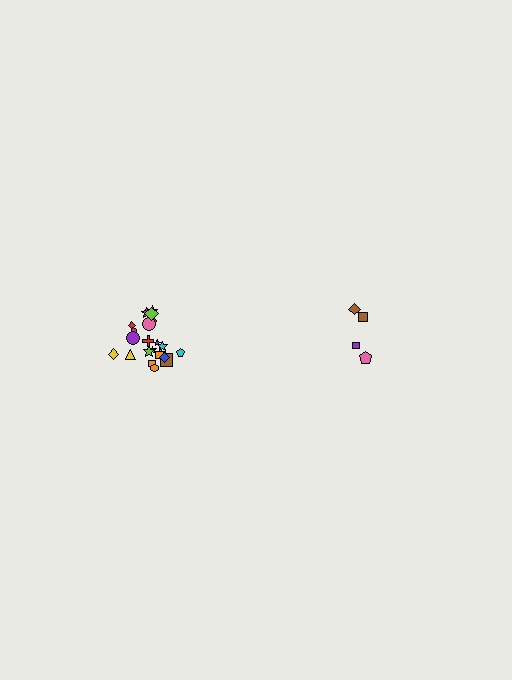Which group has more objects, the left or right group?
The left group.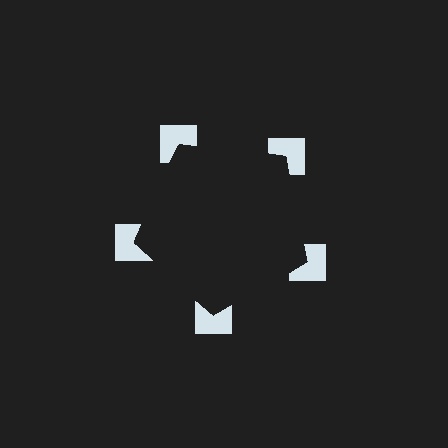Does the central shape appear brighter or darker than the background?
It typically appears slightly darker than the background, even though no actual brightness change is drawn.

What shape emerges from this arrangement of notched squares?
An illusory pentagon — its edges are inferred from the aligned wedge cuts in the notched squares, not physically drawn.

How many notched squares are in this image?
There are 5 — one at each vertex of the illusory pentagon.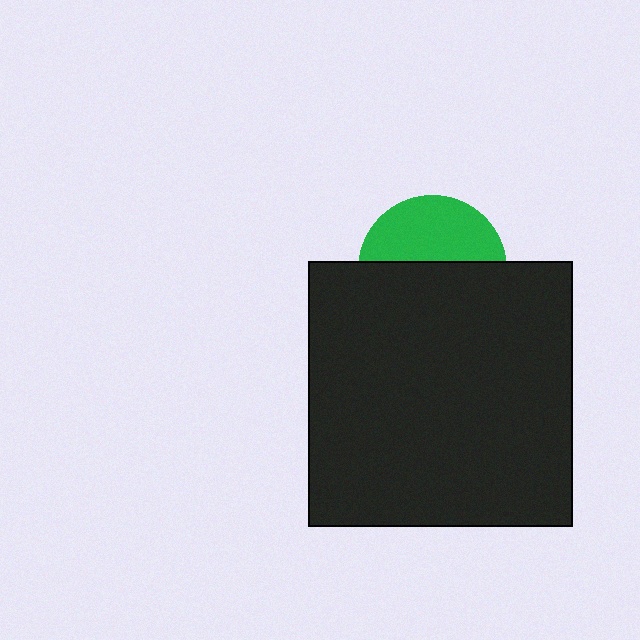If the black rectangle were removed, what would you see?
You would see the complete green circle.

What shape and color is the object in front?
The object in front is a black rectangle.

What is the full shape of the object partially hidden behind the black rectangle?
The partially hidden object is a green circle.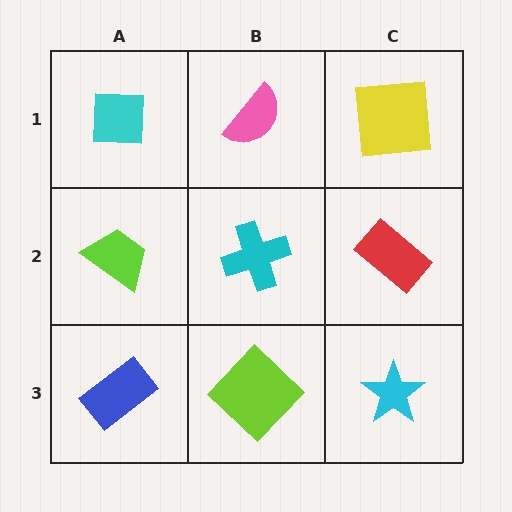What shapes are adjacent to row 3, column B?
A cyan cross (row 2, column B), a blue rectangle (row 3, column A), a cyan star (row 3, column C).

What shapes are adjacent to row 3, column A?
A lime trapezoid (row 2, column A), a lime diamond (row 3, column B).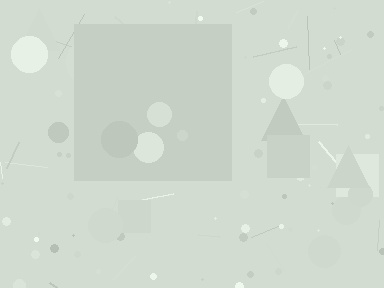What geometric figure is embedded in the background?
A square is embedded in the background.